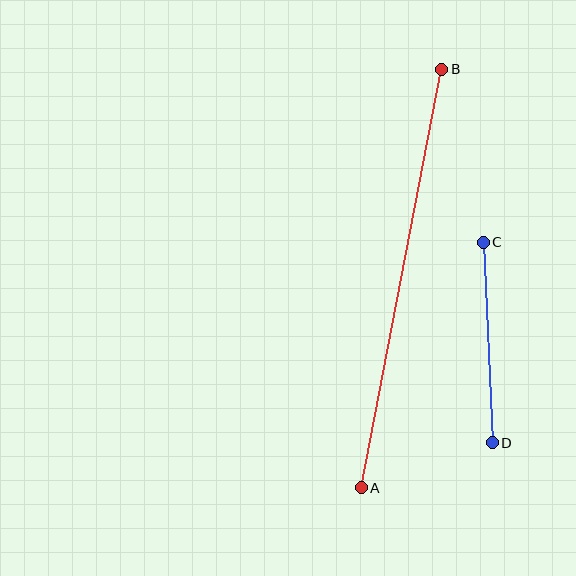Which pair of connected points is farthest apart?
Points A and B are farthest apart.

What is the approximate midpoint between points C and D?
The midpoint is at approximately (488, 342) pixels.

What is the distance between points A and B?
The distance is approximately 426 pixels.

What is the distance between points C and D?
The distance is approximately 201 pixels.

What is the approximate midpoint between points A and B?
The midpoint is at approximately (402, 278) pixels.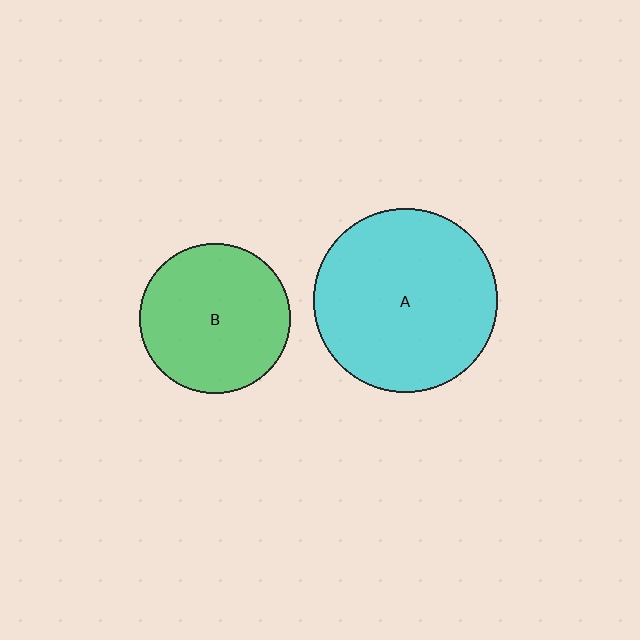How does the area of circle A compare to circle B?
Approximately 1.5 times.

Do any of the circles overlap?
No, none of the circles overlap.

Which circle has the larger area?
Circle A (cyan).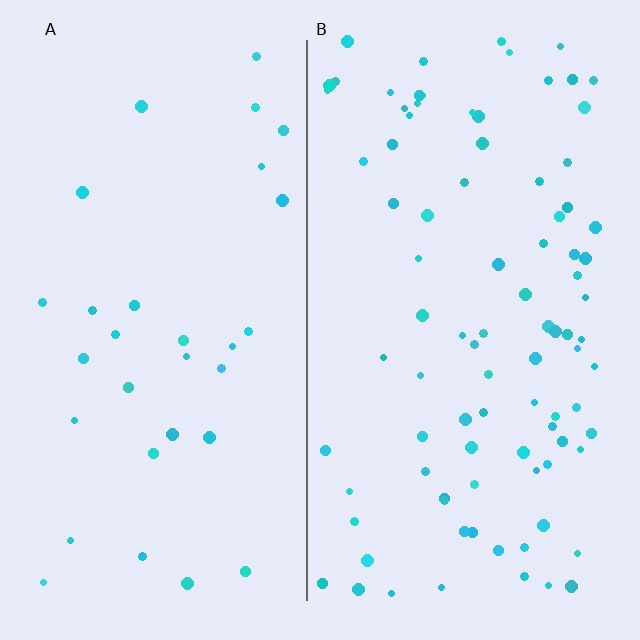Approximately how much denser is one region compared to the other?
Approximately 2.9× — region B over region A.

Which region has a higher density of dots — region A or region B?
B (the right).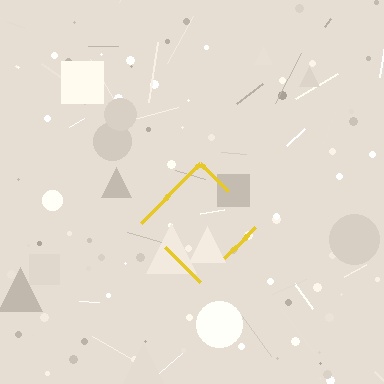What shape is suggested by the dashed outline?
The dashed outline suggests a diamond.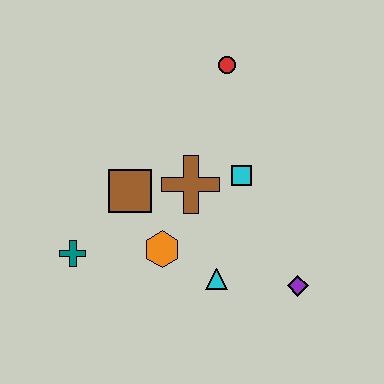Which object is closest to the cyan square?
The brown cross is closest to the cyan square.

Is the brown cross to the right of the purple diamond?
No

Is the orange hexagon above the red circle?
No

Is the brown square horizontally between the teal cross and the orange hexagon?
Yes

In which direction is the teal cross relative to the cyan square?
The teal cross is to the left of the cyan square.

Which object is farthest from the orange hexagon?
The red circle is farthest from the orange hexagon.